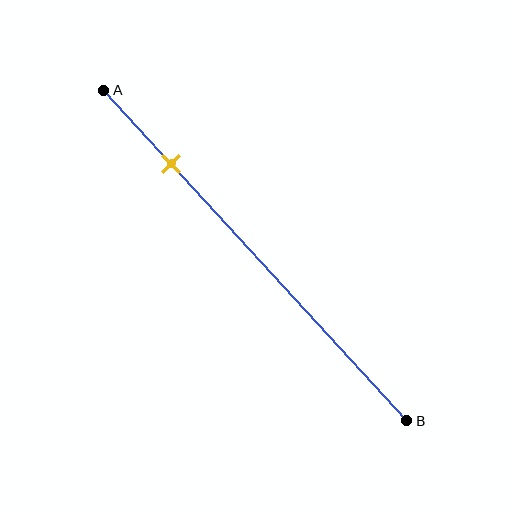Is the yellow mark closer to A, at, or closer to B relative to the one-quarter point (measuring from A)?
The yellow mark is approximately at the one-quarter point of segment AB.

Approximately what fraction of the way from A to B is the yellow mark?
The yellow mark is approximately 20% of the way from A to B.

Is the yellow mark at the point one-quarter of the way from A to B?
Yes, the mark is approximately at the one-quarter point.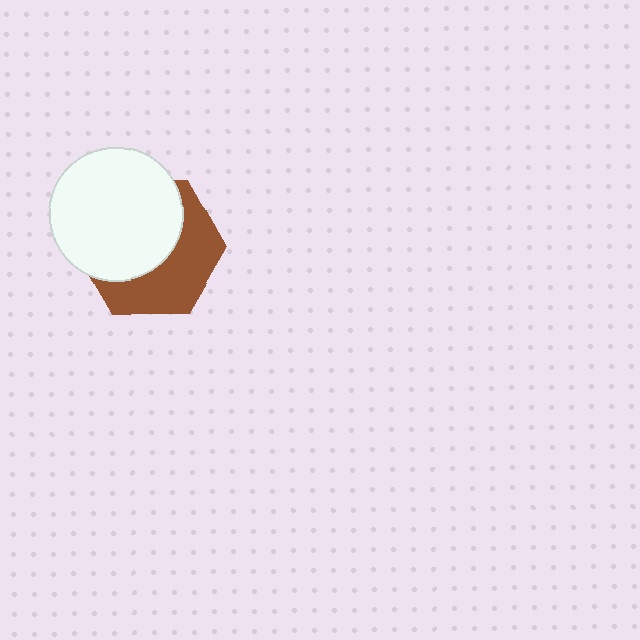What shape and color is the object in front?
The object in front is a white circle.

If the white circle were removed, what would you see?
You would see the complete brown hexagon.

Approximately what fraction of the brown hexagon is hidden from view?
Roughly 55% of the brown hexagon is hidden behind the white circle.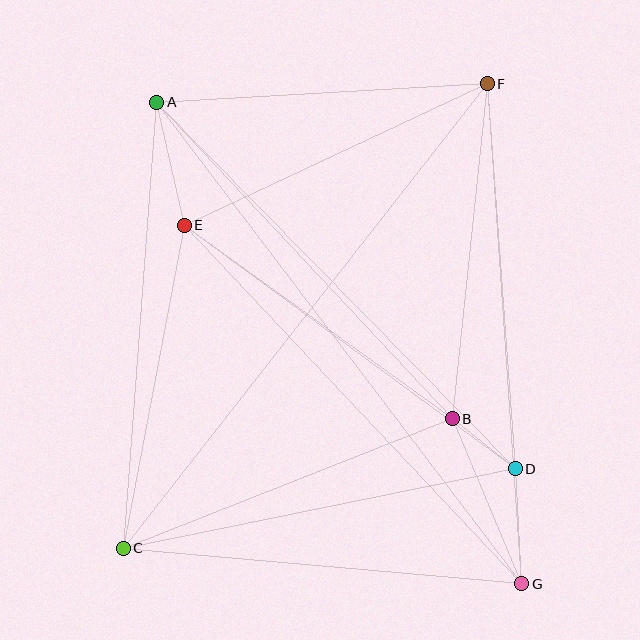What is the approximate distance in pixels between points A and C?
The distance between A and C is approximately 447 pixels.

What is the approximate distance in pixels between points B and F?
The distance between B and F is approximately 337 pixels.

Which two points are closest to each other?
Points B and D are closest to each other.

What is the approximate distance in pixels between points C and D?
The distance between C and D is approximately 400 pixels.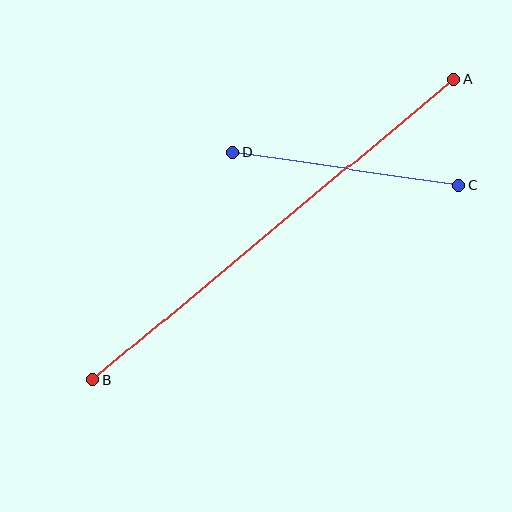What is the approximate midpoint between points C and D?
The midpoint is at approximately (346, 169) pixels.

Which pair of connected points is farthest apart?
Points A and B are farthest apart.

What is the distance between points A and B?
The distance is approximately 469 pixels.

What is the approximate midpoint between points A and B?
The midpoint is at approximately (273, 229) pixels.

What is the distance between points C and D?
The distance is approximately 229 pixels.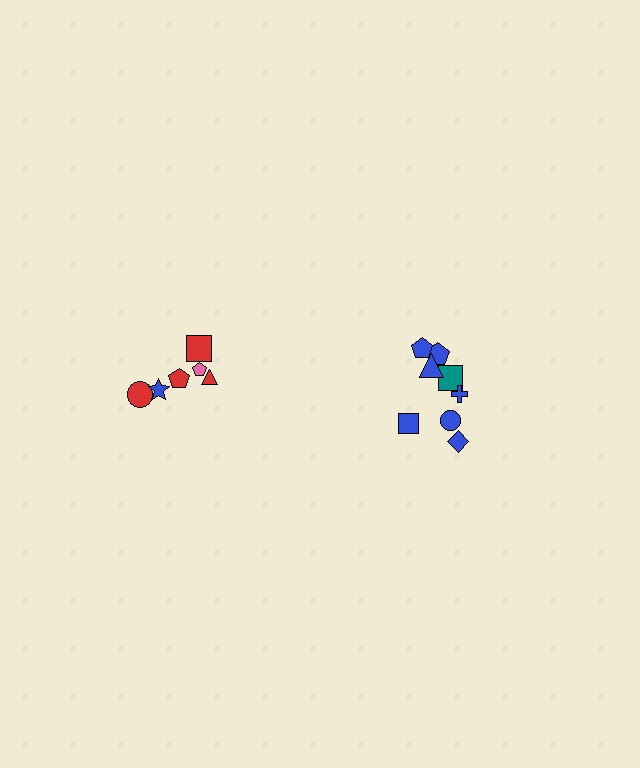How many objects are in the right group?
There are 8 objects.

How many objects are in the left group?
There are 6 objects.